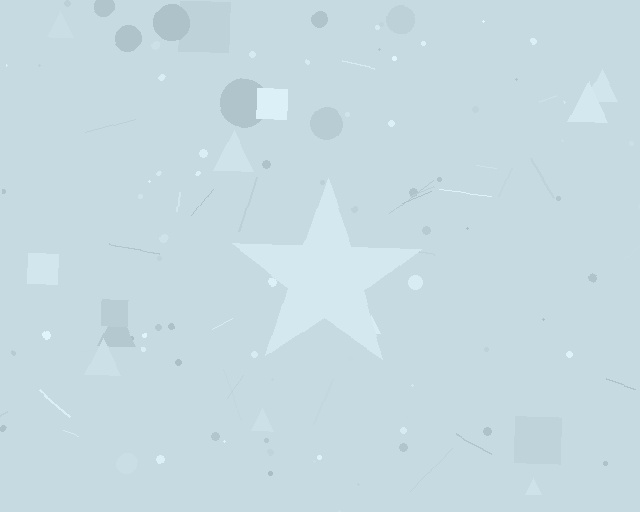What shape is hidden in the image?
A star is hidden in the image.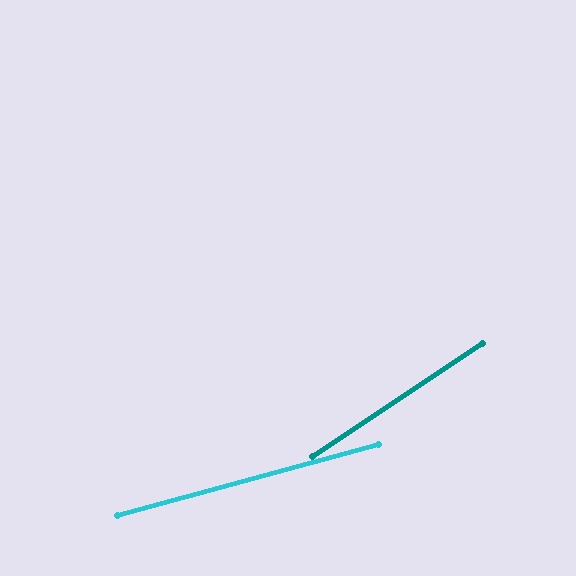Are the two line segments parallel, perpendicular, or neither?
Neither parallel nor perpendicular — they differ by about 18°.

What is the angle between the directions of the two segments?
Approximately 18 degrees.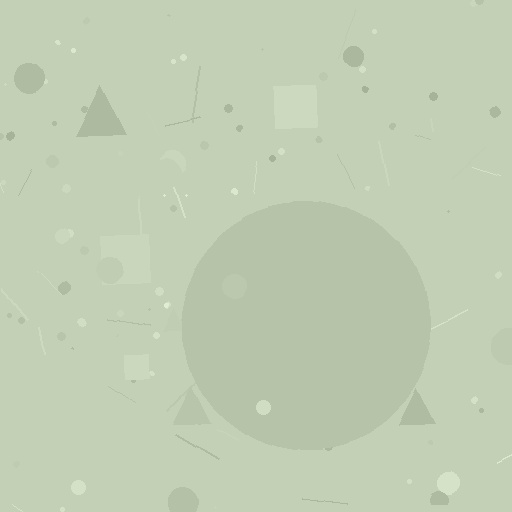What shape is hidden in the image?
A circle is hidden in the image.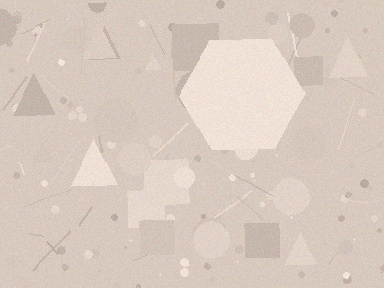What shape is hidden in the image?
A hexagon is hidden in the image.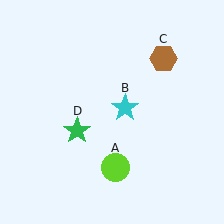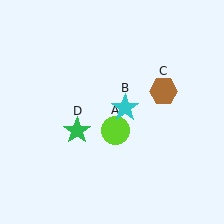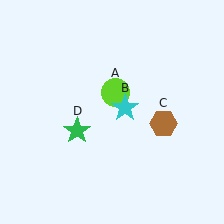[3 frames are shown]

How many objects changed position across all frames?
2 objects changed position: lime circle (object A), brown hexagon (object C).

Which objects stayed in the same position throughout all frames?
Cyan star (object B) and green star (object D) remained stationary.